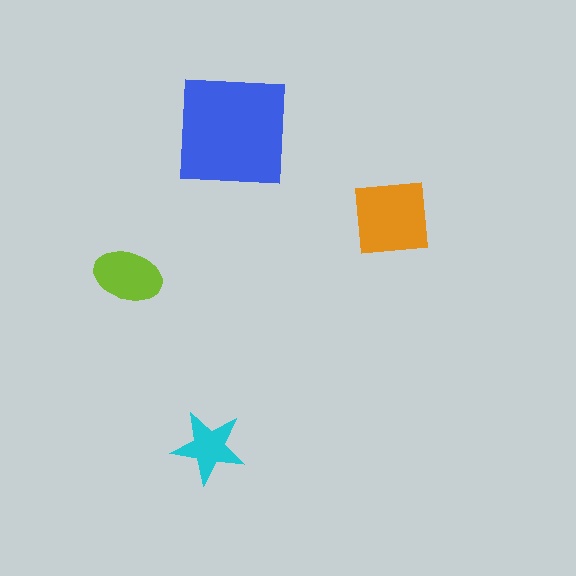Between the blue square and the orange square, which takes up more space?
The blue square.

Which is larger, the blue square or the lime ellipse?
The blue square.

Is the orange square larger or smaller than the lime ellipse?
Larger.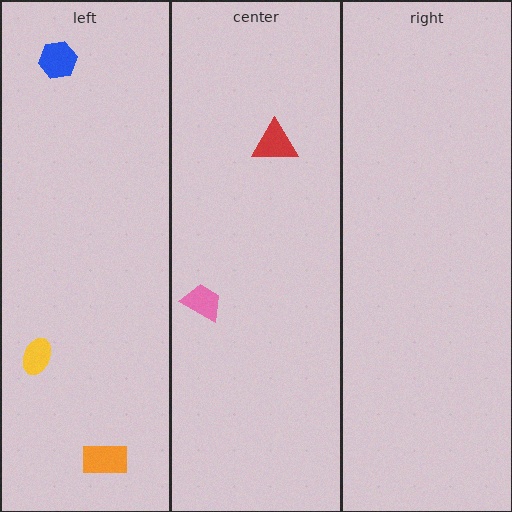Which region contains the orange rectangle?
The left region.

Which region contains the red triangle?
The center region.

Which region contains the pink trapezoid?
The center region.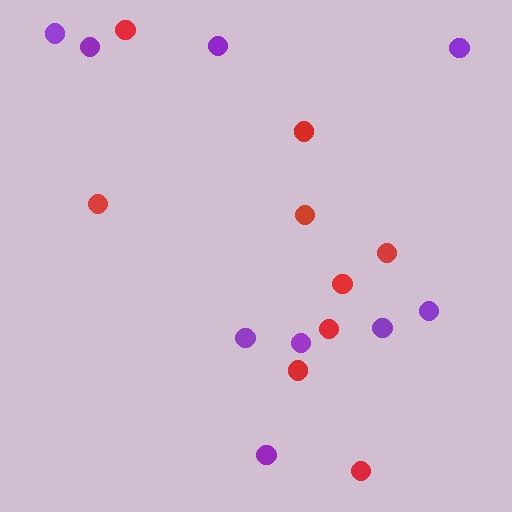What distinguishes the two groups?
There are 2 groups: one group of red circles (9) and one group of purple circles (9).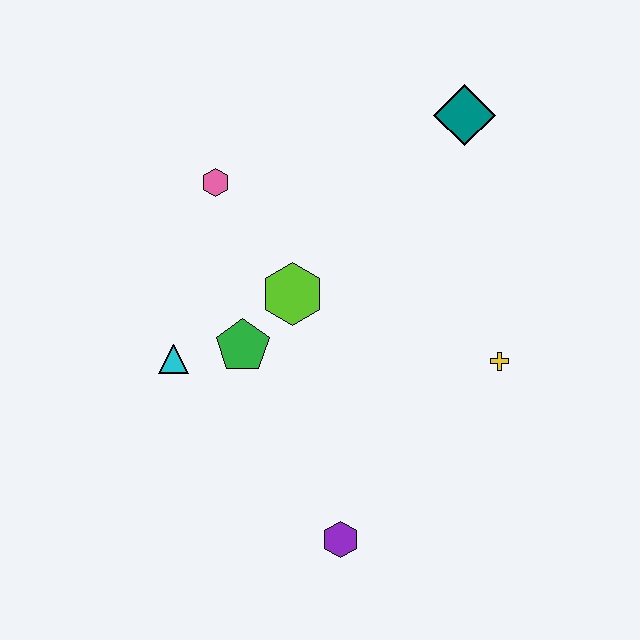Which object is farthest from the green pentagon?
The teal diamond is farthest from the green pentagon.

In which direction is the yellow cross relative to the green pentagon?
The yellow cross is to the right of the green pentagon.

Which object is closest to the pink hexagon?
The lime hexagon is closest to the pink hexagon.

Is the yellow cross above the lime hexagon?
No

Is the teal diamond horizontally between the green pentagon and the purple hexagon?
No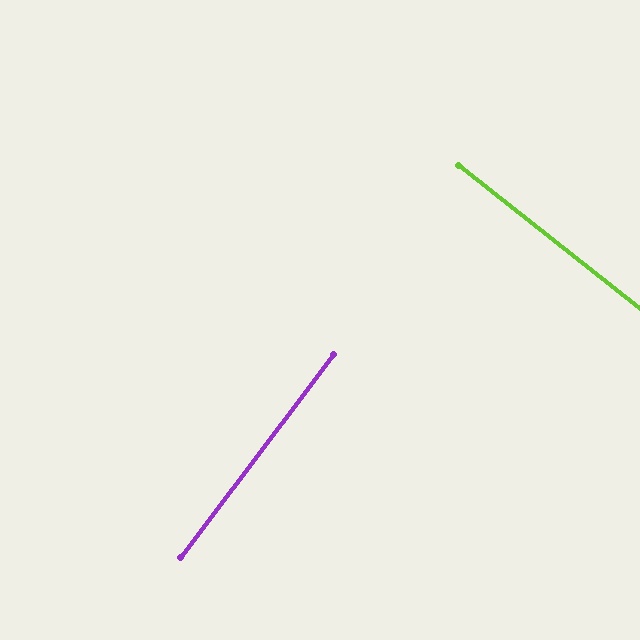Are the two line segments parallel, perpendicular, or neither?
Perpendicular — they meet at approximately 89°.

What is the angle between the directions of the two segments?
Approximately 89 degrees.